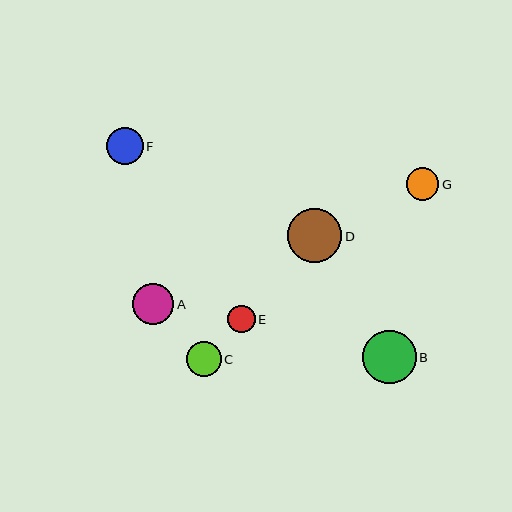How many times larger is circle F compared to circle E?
Circle F is approximately 1.4 times the size of circle E.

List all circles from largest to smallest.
From largest to smallest: D, B, A, F, C, G, E.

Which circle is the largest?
Circle D is the largest with a size of approximately 54 pixels.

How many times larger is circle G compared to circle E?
Circle G is approximately 1.2 times the size of circle E.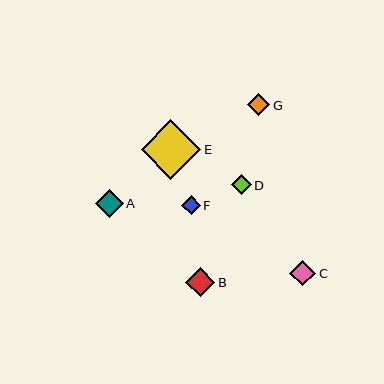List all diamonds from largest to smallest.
From largest to smallest: E, B, A, C, G, D, F.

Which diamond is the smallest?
Diamond F is the smallest with a size of approximately 18 pixels.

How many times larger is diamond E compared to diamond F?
Diamond E is approximately 3.2 times the size of diamond F.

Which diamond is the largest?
Diamond E is the largest with a size of approximately 59 pixels.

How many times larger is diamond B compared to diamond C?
Diamond B is approximately 1.1 times the size of diamond C.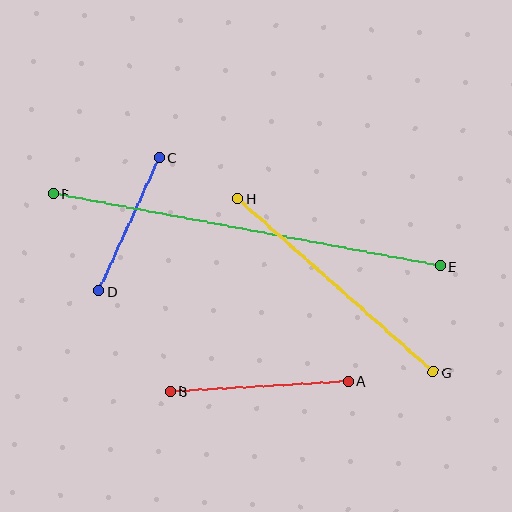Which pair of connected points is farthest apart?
Points E and F are farthest apart.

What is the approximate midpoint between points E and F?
The midpoint is at approximately (246, 230) pixels.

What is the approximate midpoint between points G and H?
The midpoint is at approximately (335, 285) pixels.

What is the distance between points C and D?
The distance is approximately 146 pixels.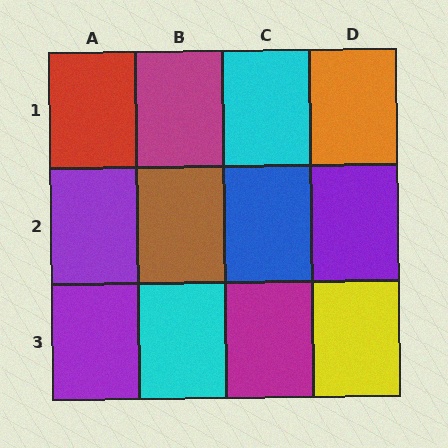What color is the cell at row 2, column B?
Brown.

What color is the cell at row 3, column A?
Purple.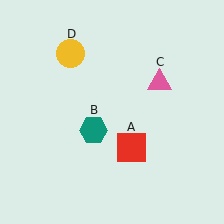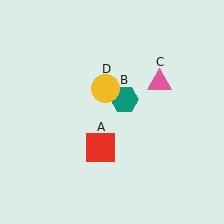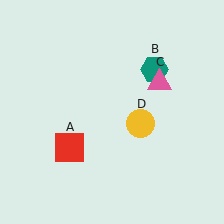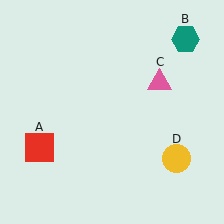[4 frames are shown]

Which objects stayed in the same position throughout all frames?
Pink triangle (object C) remained stationary.